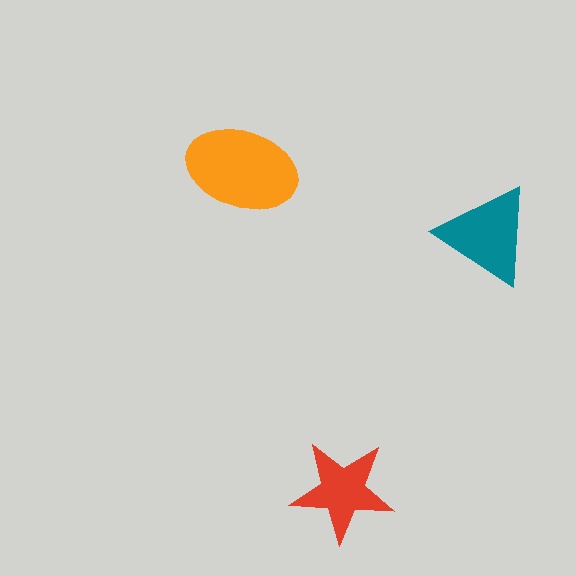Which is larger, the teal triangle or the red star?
The teal triangle.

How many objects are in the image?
There are 3 objects in the image.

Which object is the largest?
The orange ellipse.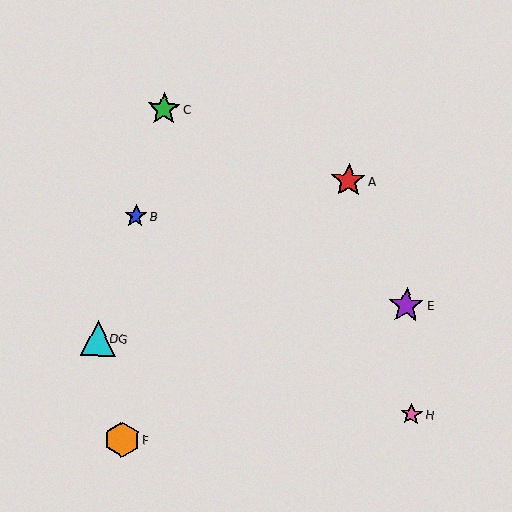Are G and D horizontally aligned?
Yes, both are at y≈339.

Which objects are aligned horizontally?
Objects D, G are aligned horizontally.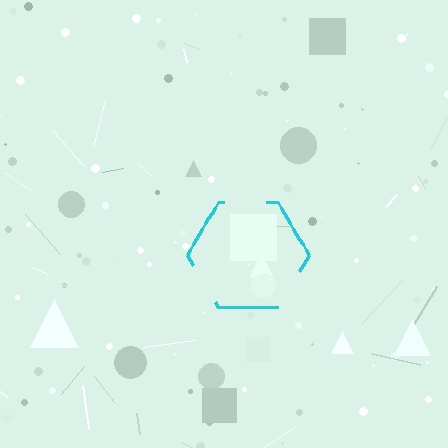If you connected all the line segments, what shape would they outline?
They would outline a hexagon.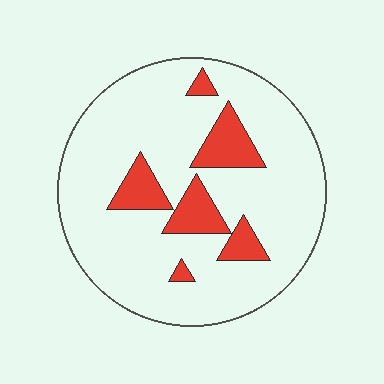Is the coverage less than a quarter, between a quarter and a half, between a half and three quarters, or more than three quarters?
Less than a quarter.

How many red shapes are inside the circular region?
6.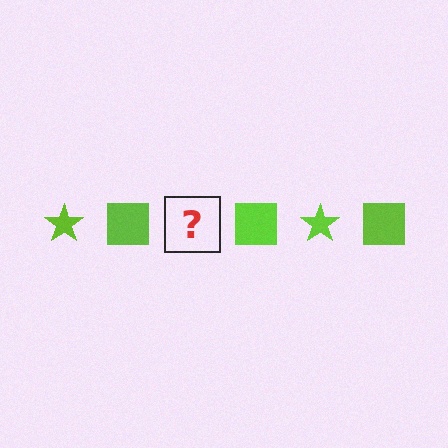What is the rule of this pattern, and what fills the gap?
The rule is that the pattern cycles through star, square shapes in lime. The gap should be filled with a lime star.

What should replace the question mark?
The question mark should be replaced with a lime star.